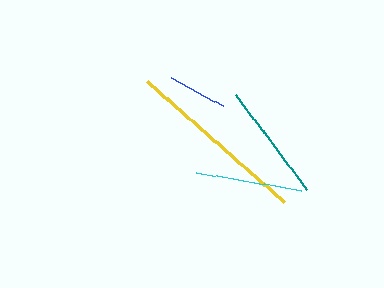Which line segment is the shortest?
The blue line is the shortest at approximately 60 pixels.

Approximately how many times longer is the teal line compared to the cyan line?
The teal line is approximately 1.1 times the length of the cyan line.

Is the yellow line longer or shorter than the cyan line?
The yellow line is longer than the cyan line.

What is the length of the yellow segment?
The yellow segment is approximately 183 pixels long.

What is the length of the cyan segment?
The cyan segment is approximately 107 pixels long.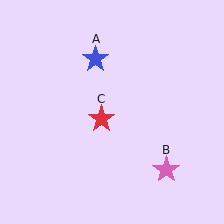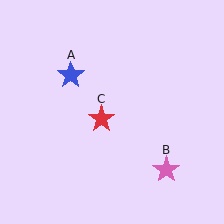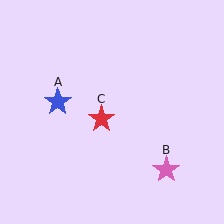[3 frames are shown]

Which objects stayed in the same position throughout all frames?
Pink star (object B) and red star (object C) remained stationary.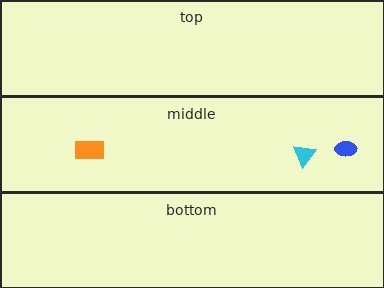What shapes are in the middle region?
The orange rectangle, the cyan triangle, the blue ellipse.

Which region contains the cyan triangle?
The middle region.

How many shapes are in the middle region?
3.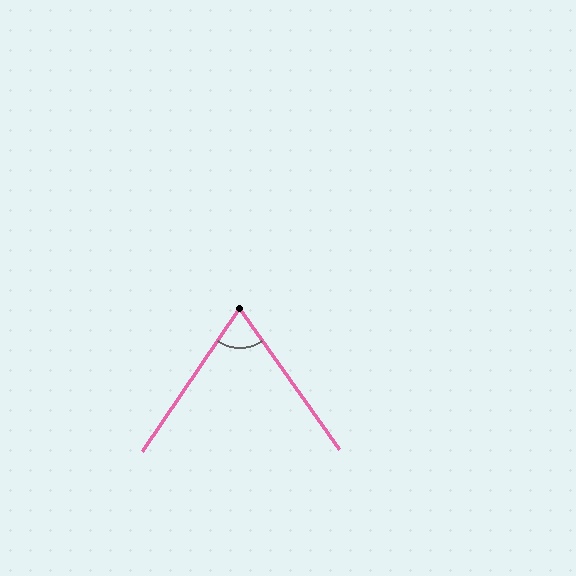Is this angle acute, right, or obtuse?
It is acute.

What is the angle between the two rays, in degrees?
Approximately 69 degrees.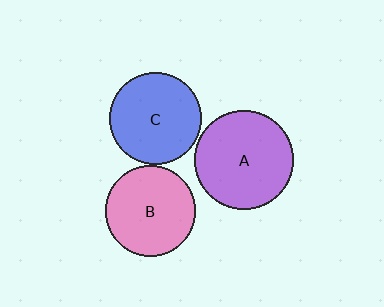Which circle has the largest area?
Circle A (purple).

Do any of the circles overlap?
No, none of the circles overlap.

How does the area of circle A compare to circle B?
Approximately 1.2 times.